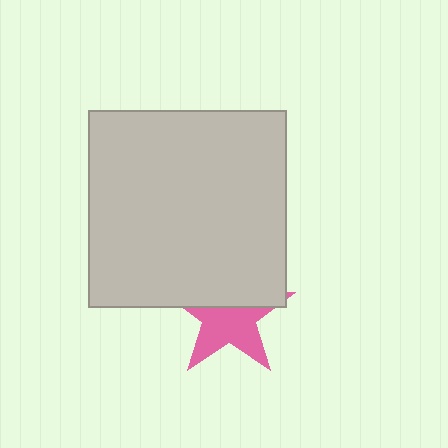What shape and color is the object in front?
The object in front is a light gray square.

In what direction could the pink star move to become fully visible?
The pink star could move down. That would shift it out from behind the light gray square entirely.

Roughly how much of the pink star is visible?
About half of it is visible (roughly 56%).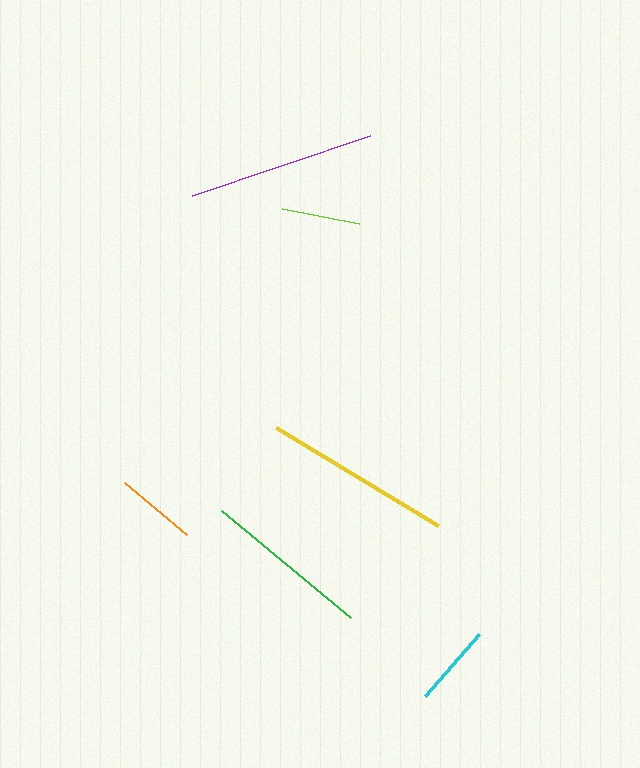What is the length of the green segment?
The green segment is approximately 167 pixels long.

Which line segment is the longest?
The yellow line is the longest at approximately 190 pixels.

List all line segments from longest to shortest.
From longest to shortest: yellow, purple, green, cyan, orange, lime.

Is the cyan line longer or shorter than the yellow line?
The yellow line is longer than the cyan line.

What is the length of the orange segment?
The orange segment is approximately 81 pixels long.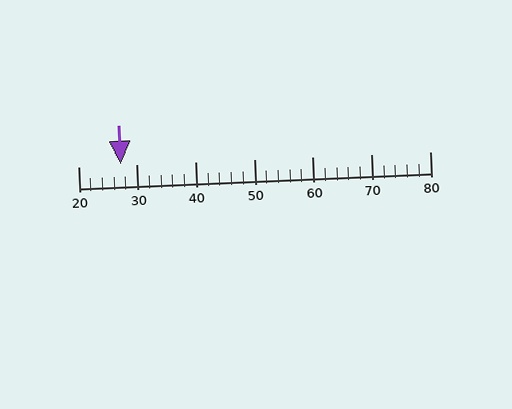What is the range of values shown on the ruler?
The ruler shows values from 20 to 80.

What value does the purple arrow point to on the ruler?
The purple arrow points to approximately 27.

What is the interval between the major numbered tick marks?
The major tick marks are spaced 10 units apart.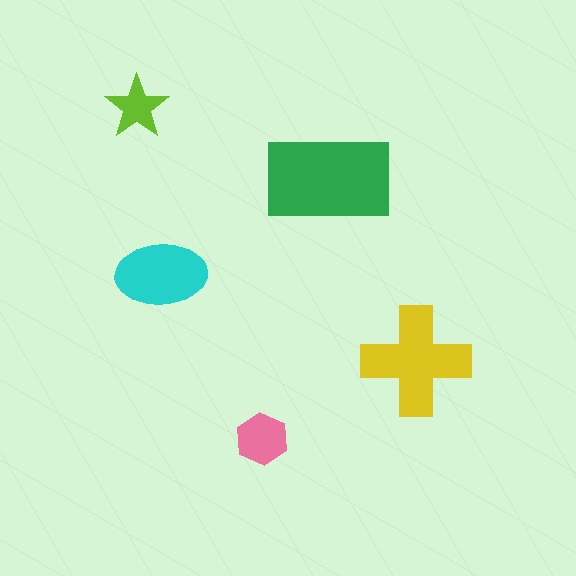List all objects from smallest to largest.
The lime star, the pink hexagon, the cyan ellipse, the yellow cross, the green rectangle.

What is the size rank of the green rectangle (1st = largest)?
1st.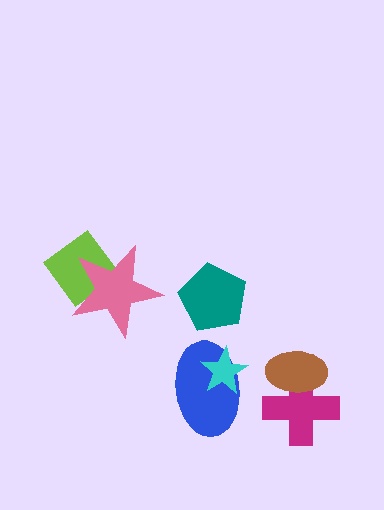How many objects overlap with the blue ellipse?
1 object overlaps with the blue ellipse.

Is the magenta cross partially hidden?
Yes, it is partially covered by another shape.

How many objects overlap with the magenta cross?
1 object overlaps with the magenta cross.